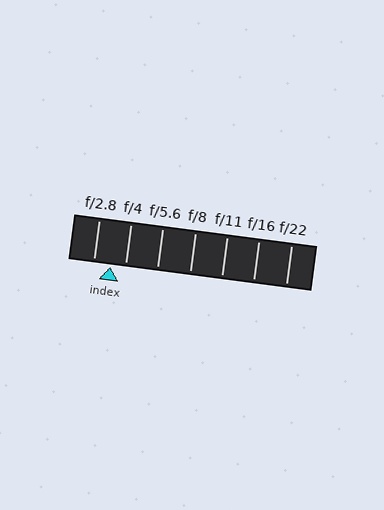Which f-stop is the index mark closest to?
The index mark is closest to f/4.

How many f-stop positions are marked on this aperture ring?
There are 7 f-stop positions marked.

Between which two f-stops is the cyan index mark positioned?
The index mark is between f/2.8 and f/4.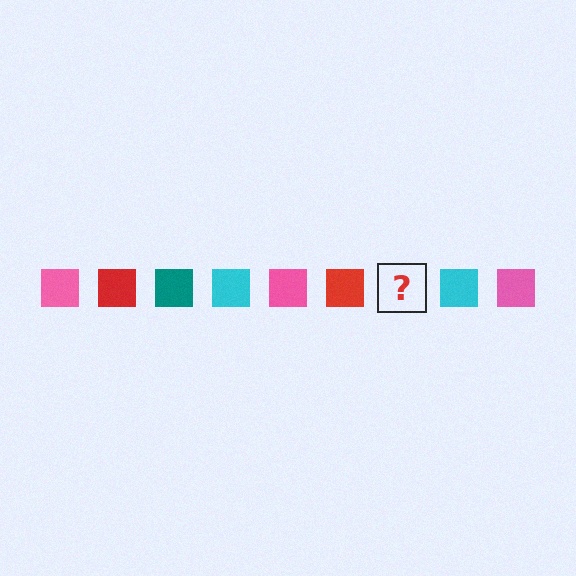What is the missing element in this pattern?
The missing element is a teal square.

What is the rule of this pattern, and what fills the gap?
The rule is that the pattern cycles through pink, red, teal, cyan squares. The gap should be filled with a teal square.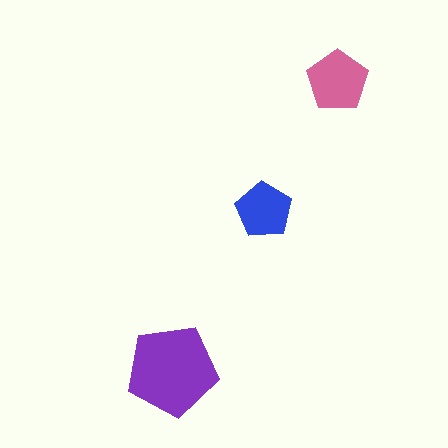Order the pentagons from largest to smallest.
the purple one, the pink one, the blue one.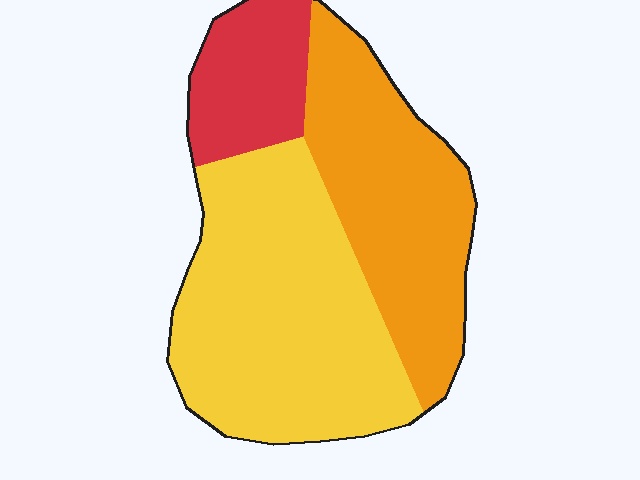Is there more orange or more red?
Orange.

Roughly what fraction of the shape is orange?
Orange takes up about one third (1/3) of the shape.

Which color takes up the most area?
Yellow, at roughly 50%.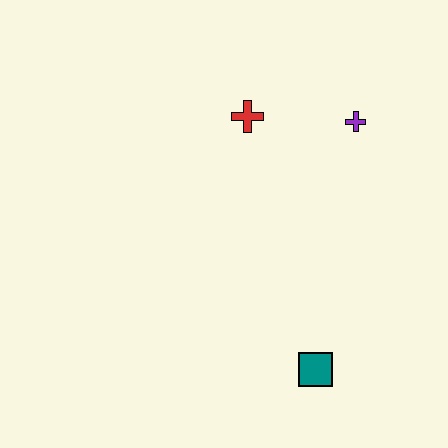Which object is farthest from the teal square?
The red cross is farthest from the teal square.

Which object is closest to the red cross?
The purple cross is closest to the red cross.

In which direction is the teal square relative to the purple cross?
The teal square is below the purple cross.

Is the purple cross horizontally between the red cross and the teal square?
No